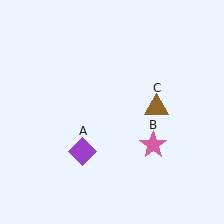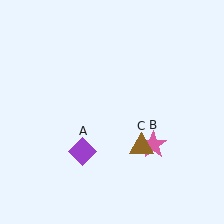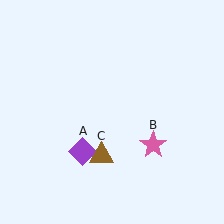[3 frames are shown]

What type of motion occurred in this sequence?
The brown triangle (object C) rotated clockwise around the center of the scene.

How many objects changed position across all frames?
1 object changed position: brown triangle (object C).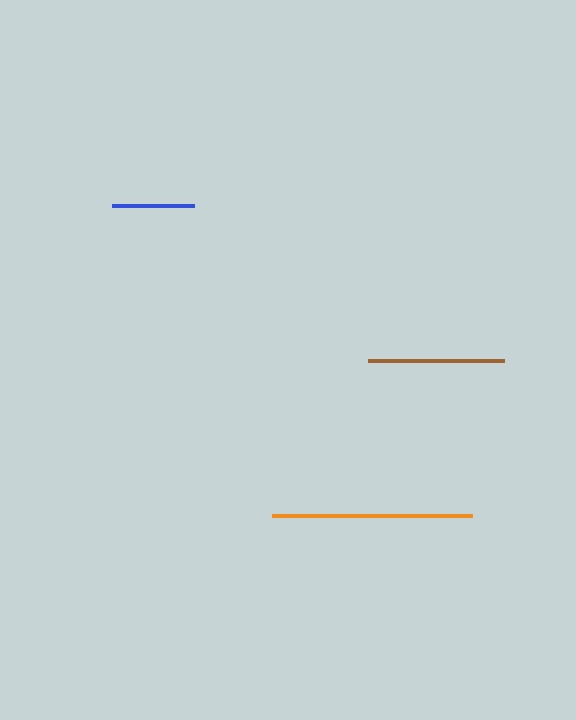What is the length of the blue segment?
The blue segment is approximately 82 pixels long.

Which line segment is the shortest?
The blue line is the shortest at approximately 82 pixels.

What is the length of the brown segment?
The brown segment is approximately 136 pixels long.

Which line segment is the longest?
The orange line is the longest at approximately 200 pixels.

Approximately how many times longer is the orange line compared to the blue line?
The orange line is approximately 2.5 times the length of the blue line.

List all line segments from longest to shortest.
From longest to shortest: orange, brown, blue.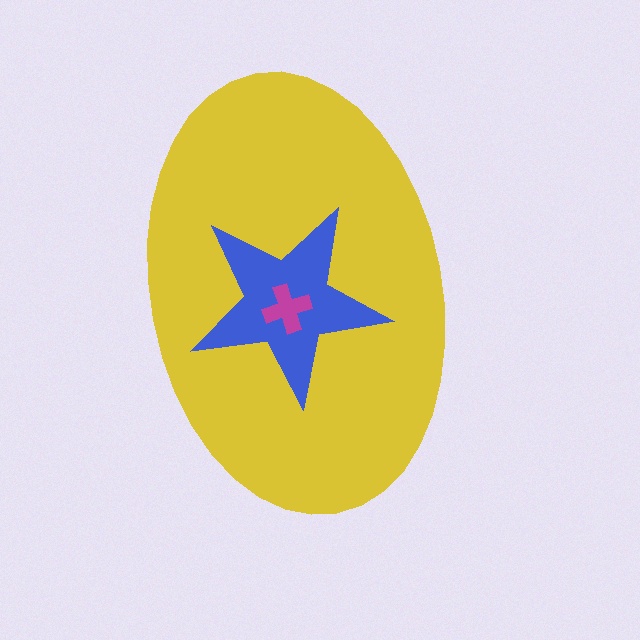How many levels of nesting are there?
3.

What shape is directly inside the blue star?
The magenta cross.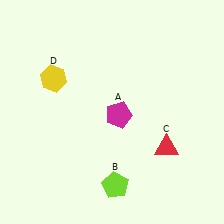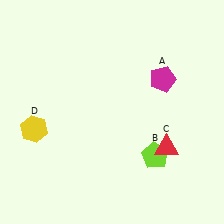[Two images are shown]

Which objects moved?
The objects that moved are: the magenta pentagon (A), the lime pentagon (B), the yellow hexagon (D).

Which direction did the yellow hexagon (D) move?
The yellow hexagon (D) moved down.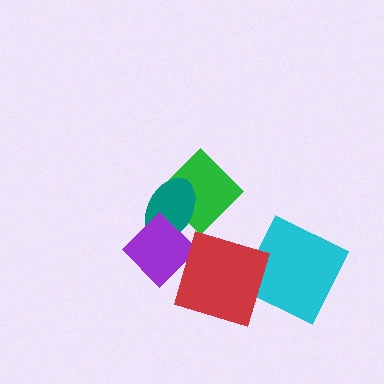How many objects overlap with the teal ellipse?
2 objects overlap with the teal ellipse.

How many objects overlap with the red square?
0 objects overlap with the red square.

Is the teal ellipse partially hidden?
Yes, it is partially covered by another shape.